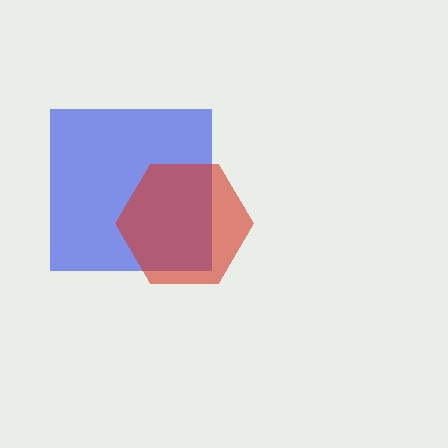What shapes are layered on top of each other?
The layered shapes are: a blue square, a red hexagon.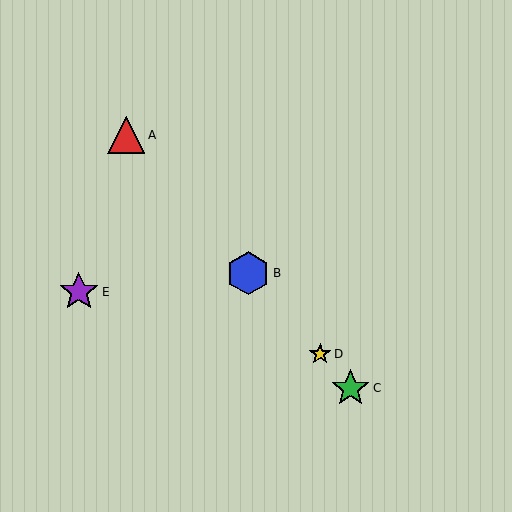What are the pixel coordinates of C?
Object C is at (351, 388).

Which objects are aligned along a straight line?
Objects A, B, C, D are aligned along a straight line.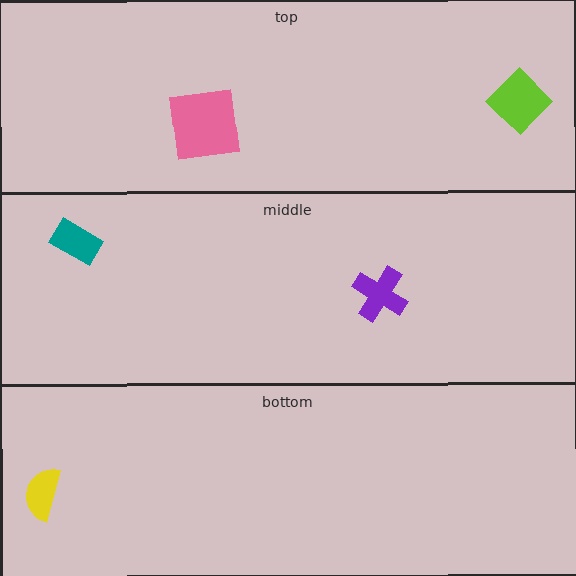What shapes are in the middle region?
The purple cross, the teal rectangle.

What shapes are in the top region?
The pink square, the lime diamond.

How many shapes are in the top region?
2.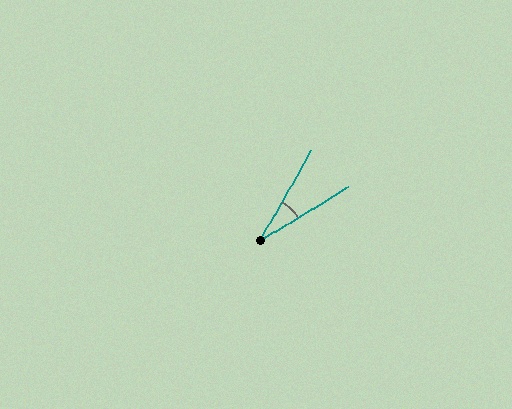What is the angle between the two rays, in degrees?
Approximately 29 degrees.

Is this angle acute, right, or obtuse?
It is acute.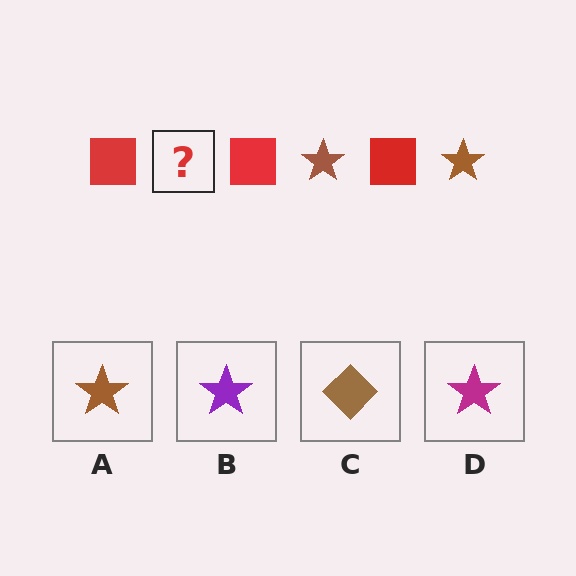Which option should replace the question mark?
Option A.